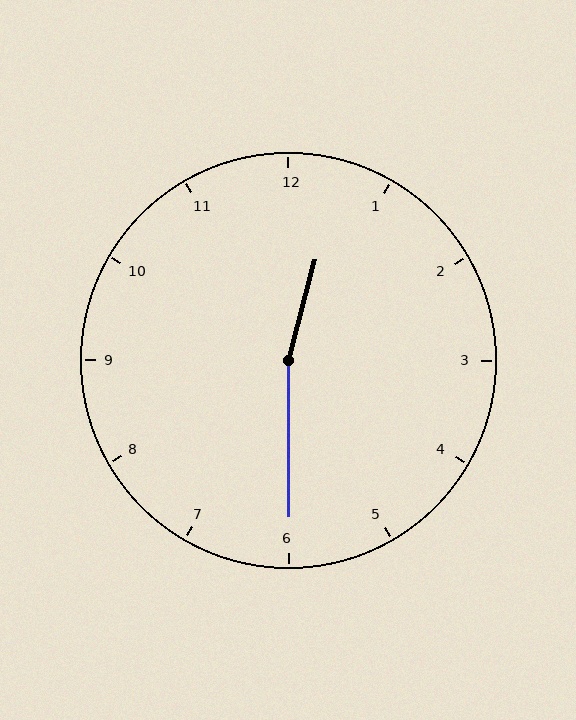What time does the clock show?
12:30.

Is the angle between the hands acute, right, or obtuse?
It is obtuse.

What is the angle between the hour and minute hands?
Approximately 165 degrees.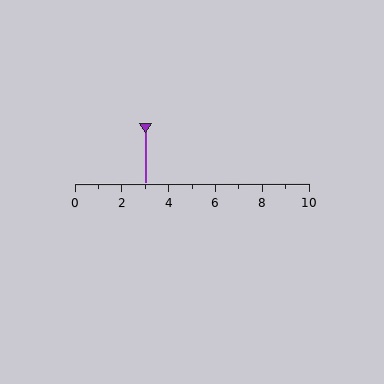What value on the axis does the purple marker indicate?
The marker indicates approximately 3.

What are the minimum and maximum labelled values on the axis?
The axis runs from 0 to 10.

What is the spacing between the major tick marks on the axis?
The major ticks are spaced 2 apart.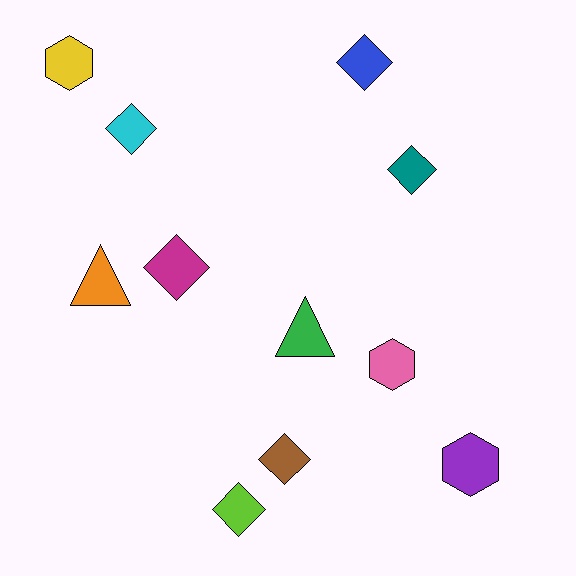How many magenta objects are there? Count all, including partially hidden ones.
There is 1 magenta object.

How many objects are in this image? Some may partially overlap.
There are 11 objects.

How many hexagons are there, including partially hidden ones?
There are 3 hexagons.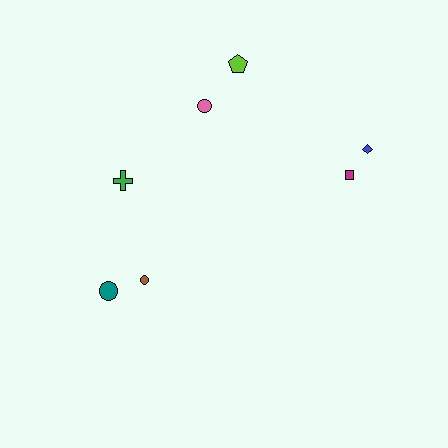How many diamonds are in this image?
There is 1 diamond.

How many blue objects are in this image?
There is 1 blue object.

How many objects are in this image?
There are 7 objects.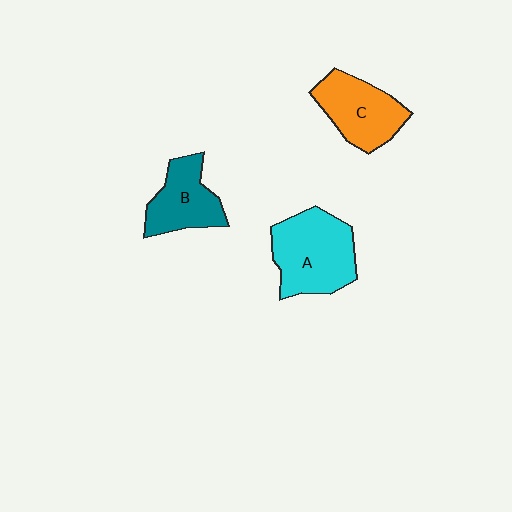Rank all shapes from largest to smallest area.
From largest to smallest: A (cyan), C (orange), B (teal).